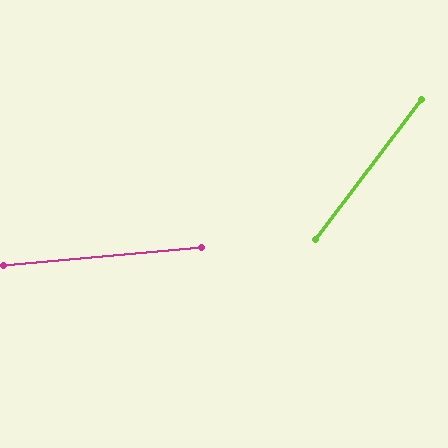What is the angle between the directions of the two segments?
Approximately 47 degrees.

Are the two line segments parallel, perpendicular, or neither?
Neither parallel nor perpendicular — they differ by about 47°.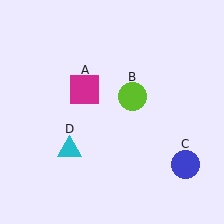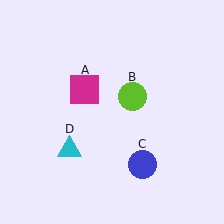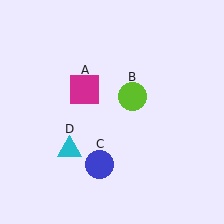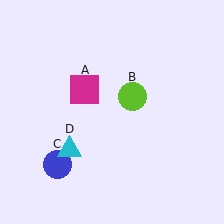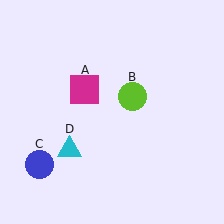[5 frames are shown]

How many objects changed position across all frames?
1 object changed position: blue circle (object C).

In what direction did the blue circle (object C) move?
The blue circle (object C) moved left.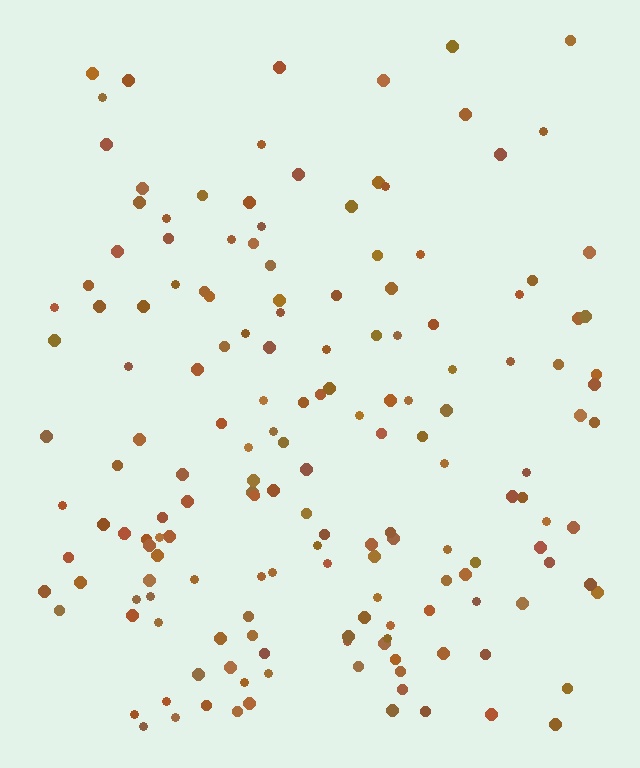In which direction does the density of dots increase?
From top to bottom, with the bottom side densest.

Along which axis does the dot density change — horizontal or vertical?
Vertical.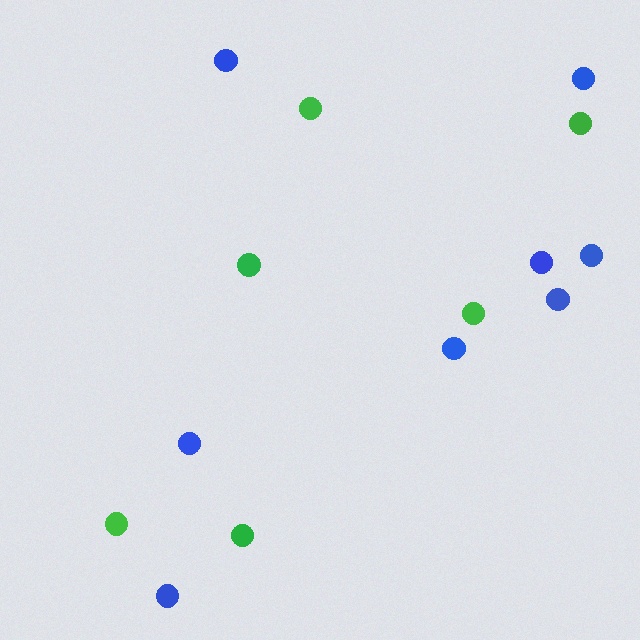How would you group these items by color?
There are 2 groups: one group of green circles (6) and one group of blue circles (8).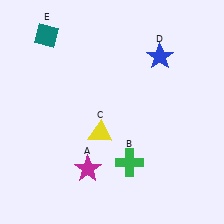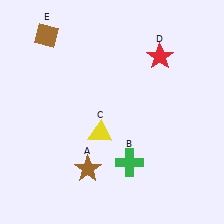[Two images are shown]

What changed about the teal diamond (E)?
In Image 1, E is teal. In Image 2, it changed to brown.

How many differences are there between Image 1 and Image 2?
There are 3 differences between the two images.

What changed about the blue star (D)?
In Image 1, D is blue. In Image 2, it changed to red.